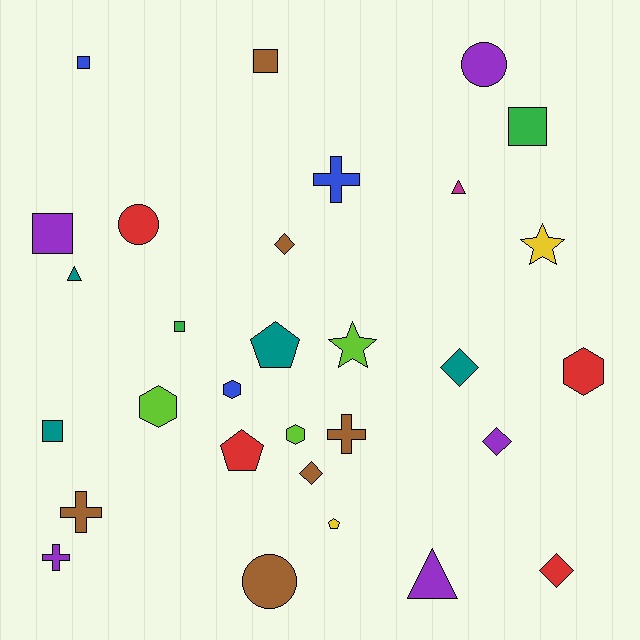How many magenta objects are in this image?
There is 1 magenta object.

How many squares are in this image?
There are 6 squares.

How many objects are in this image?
There are 30 objects.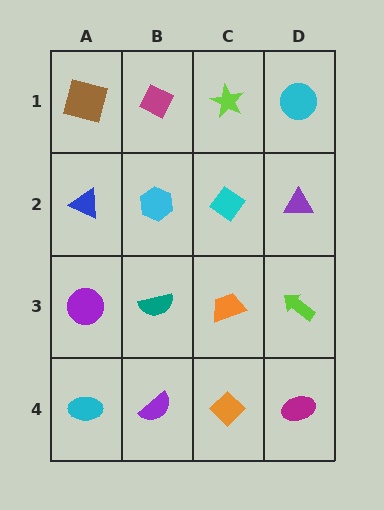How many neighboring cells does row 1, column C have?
3.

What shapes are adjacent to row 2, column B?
A magenta diamond (row 1, column B), a teal semicircle (row 3, column B), a blue triangle (row 2, column A), a cyan diamond (row 2, column C).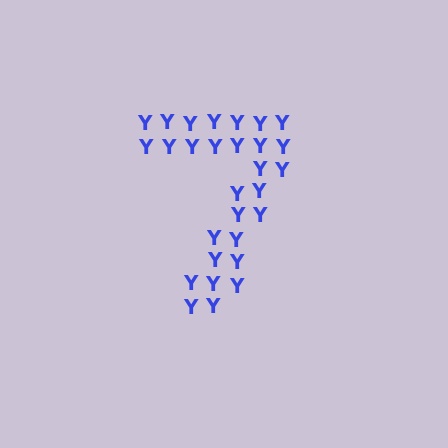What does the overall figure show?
The overall figure shows the digit 7.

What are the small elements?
The small elements are letter Y's.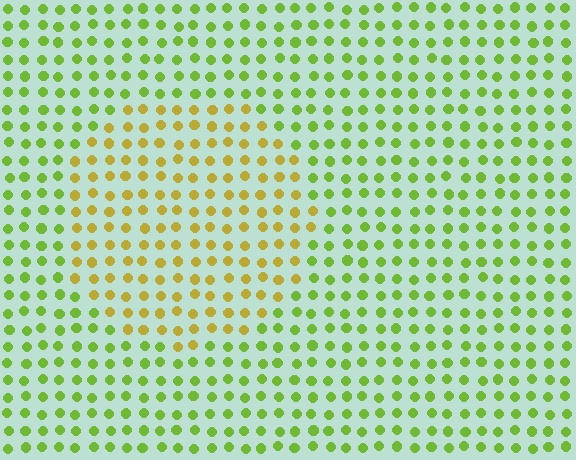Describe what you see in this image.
The image is filled with small lime elements in a uniform arrangement. A circle-shaped region is visible where the elements are tinted to a slightly different hue, forming a subtle color boundary.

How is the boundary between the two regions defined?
The boundary is defined purely by a slight shift in hue (about 41 degrees). Spacing, size, and orientation are identical on both sides.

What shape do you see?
I see a circle.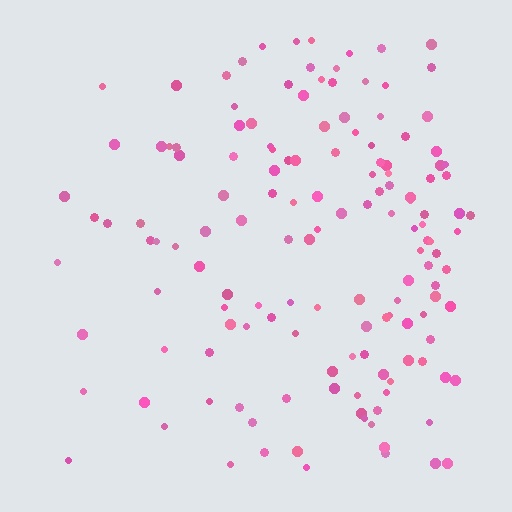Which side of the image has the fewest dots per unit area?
The left.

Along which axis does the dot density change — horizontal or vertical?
Horizontal.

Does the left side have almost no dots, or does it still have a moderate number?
Still a moderate number, just noticeably fewer than the right.